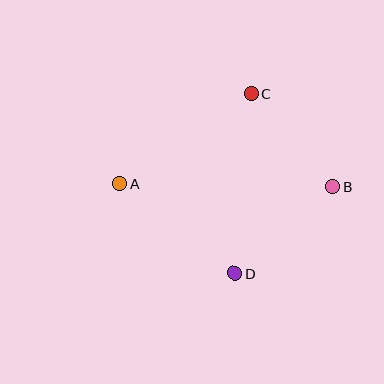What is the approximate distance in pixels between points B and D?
The distance between B and D is approximately 131 pixels.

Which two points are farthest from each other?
Points A and B are farthest from each other.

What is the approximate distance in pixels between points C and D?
The distance between C and D is approximately 181 pixels.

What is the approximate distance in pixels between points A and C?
The distance between A and C is approximately 160 pixels.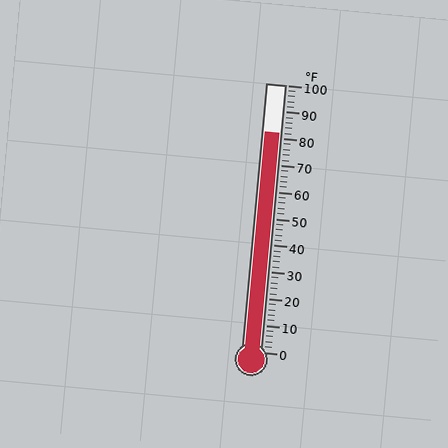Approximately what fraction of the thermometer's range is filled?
The thermometer is filled to approximately 80% of its range.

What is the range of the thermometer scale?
The thermometer scale ranges from 0°F to 100°F.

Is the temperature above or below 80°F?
The temperature is above 80°F.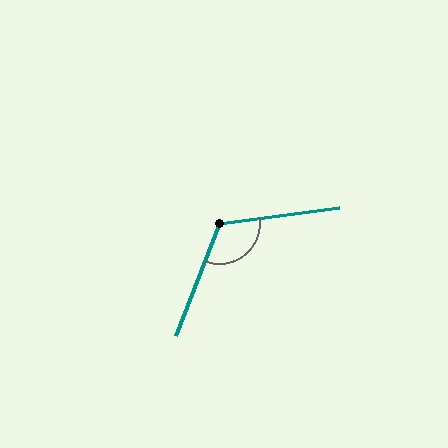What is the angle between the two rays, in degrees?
Approximately 118 degrees.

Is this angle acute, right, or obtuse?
It is obtuse.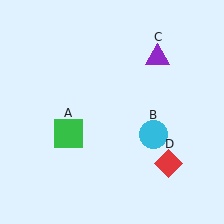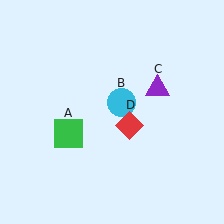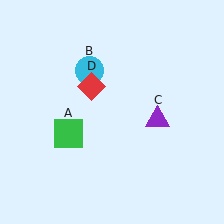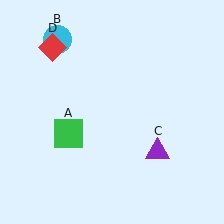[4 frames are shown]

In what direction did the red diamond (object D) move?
The red diamond (object D) moved up and to the left.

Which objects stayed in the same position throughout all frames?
Green square (object A) remained stationary.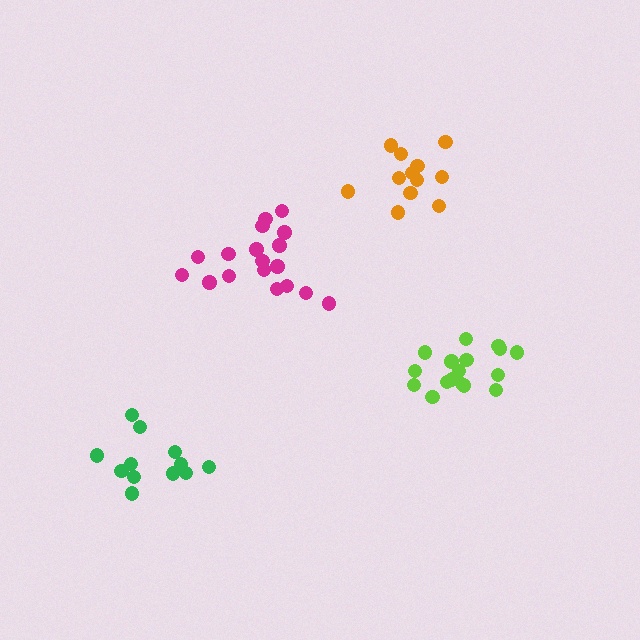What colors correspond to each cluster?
The clusters are colored: lime, orange, green, magenta.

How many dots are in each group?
Group 1: 17 dots, Group 2: 12 dots, Group 3: 12 dots, Group 4: 18 dots (59 total).